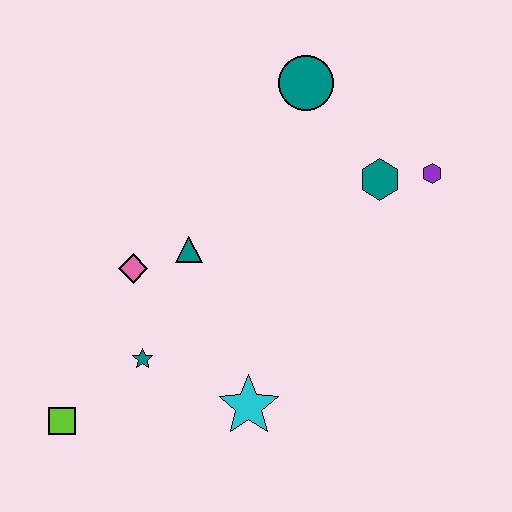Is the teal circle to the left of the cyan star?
No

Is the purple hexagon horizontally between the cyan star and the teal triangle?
No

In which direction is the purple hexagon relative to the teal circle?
The purple hexagon is to the right of the teal circle.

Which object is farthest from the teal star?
The purple hexagon is farthest from the teal star.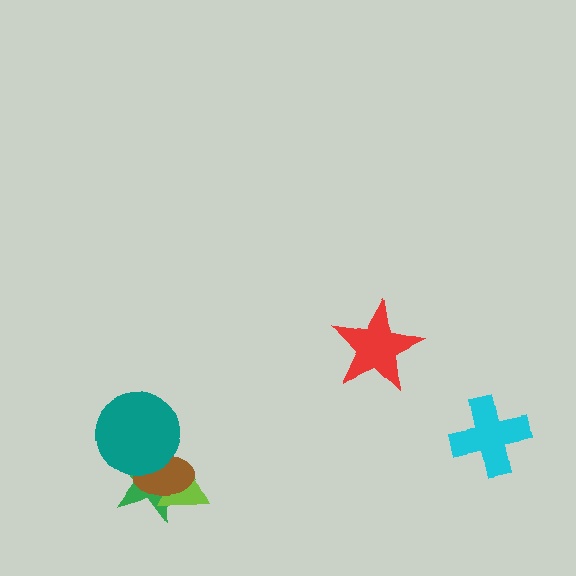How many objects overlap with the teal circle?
2 objects overlap with the teal circle.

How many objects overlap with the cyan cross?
0 objects overlap with the cyan cross.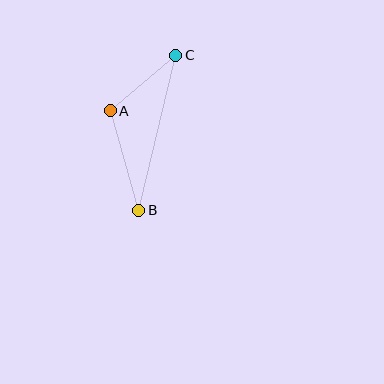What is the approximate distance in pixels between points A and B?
The distance between A and B is approximately 104 pixels.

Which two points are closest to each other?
Points A and C are closest to each other.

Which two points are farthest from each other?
Points B and C are farthest from each other.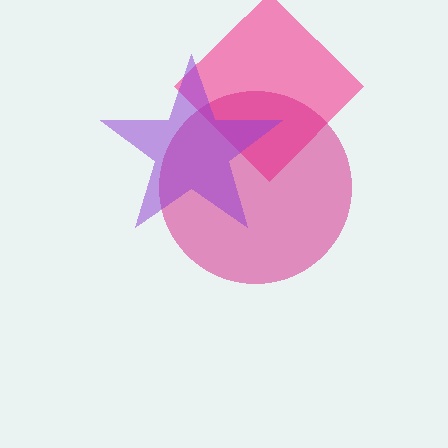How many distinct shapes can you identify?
There are 3 distinct shapes: a pink diamond, a magenta circle, a purple star.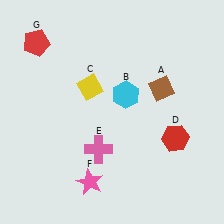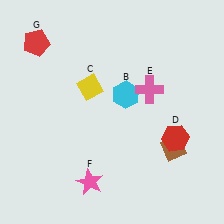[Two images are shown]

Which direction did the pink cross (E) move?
The pink cross (E) moved up.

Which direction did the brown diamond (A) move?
The brown diamond (A) moved down.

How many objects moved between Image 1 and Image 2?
2 objects moved between the two images.